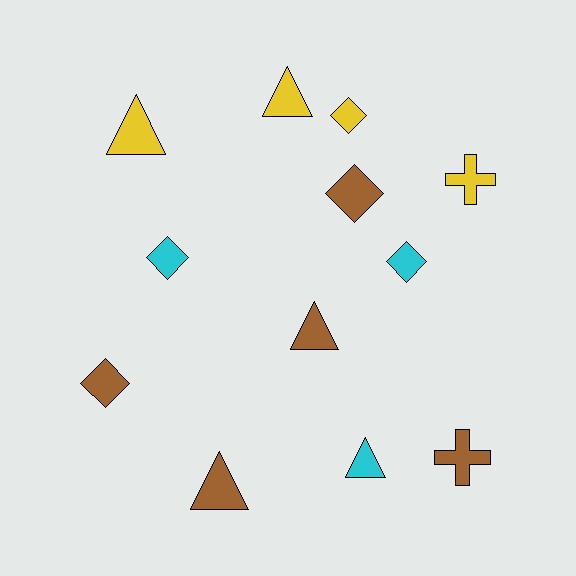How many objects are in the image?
There are 12 objects.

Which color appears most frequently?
Brown, with 5 objects.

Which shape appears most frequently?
Diamond, with 5 objects.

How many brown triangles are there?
There are 2 brown triangles.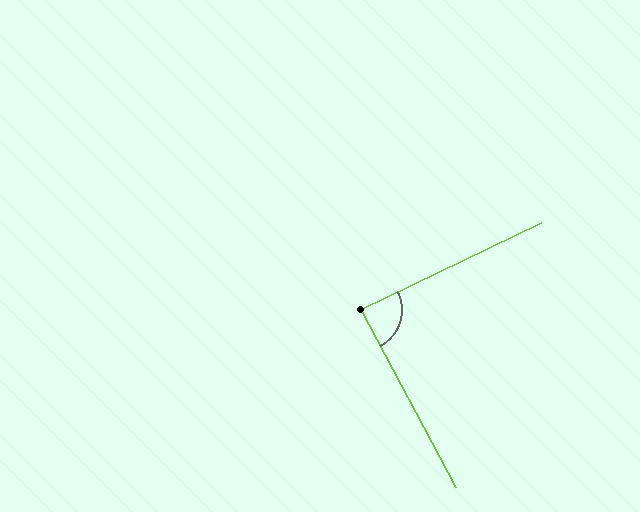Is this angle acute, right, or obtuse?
It is approximately a right angle.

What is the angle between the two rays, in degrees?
Approximately 87 degrees.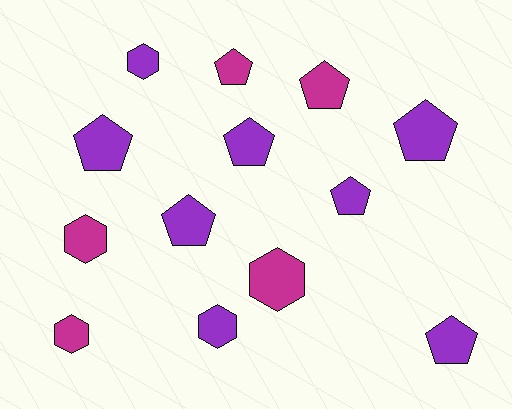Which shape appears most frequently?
Pentagon, with 8 objects.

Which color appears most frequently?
Purple, with 8 objects.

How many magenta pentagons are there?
There are 2 magenta pentagons.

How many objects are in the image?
There are 13 objects.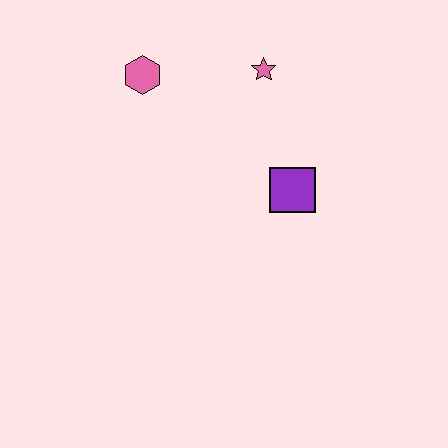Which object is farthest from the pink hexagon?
The purple square is farthest from the pink hexagon.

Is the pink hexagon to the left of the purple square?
Yes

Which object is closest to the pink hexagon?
The pink star is closest to the pink hexagon.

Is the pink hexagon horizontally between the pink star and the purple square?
No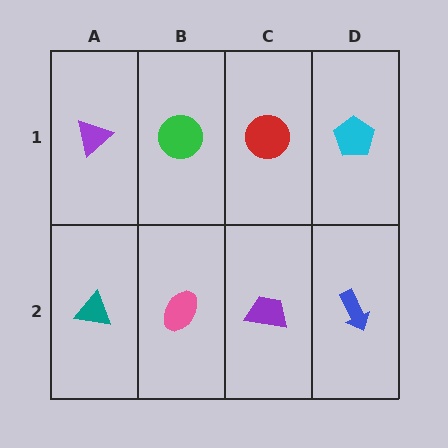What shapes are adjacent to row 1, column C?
A purple trapezoid (row 2, column C), a green circle (row 1, column B), a cyan pentagon (row 1, column D).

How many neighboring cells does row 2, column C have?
3.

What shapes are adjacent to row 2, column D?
A cyan pentagon (row 1, column D), a purple trapezoid (row 2, column C).